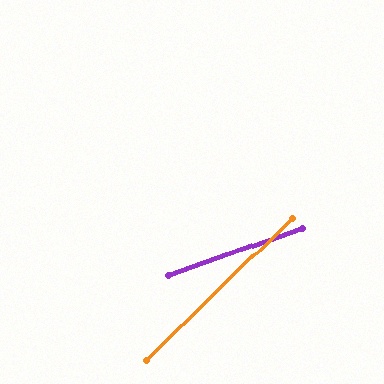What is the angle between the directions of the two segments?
Approximately 25 degrees.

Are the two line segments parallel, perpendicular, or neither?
Neither parallel nor perpendicular — they differ by about 25°.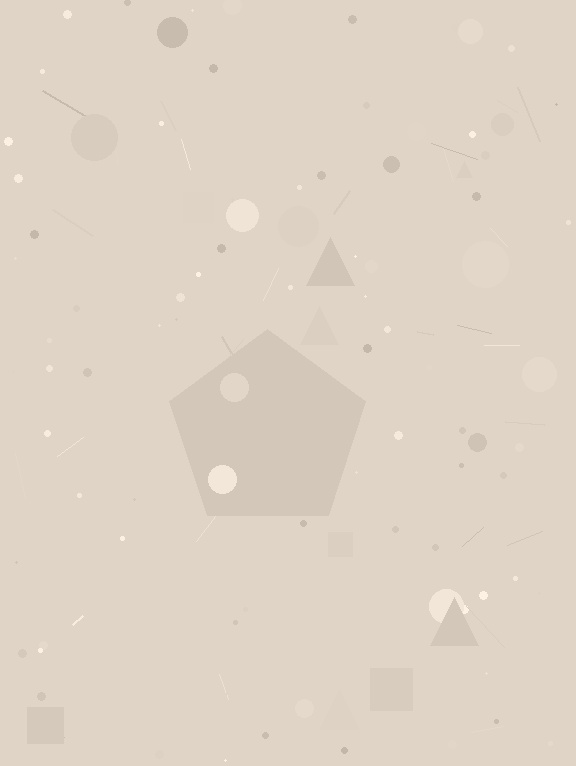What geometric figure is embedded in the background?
A pentagon is embedded in the background.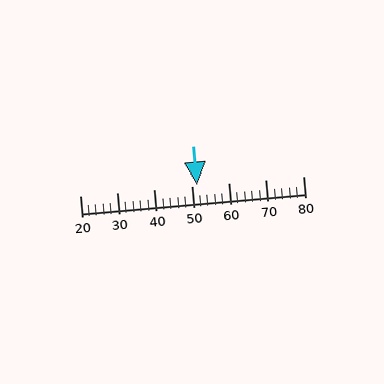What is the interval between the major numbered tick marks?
The major tick marks are spaced 10 units apart.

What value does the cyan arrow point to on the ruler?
The cyan arrow points to approximately 52.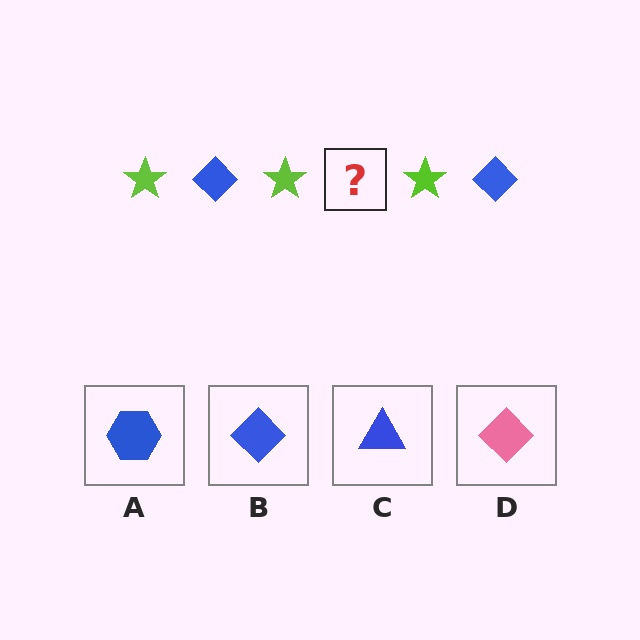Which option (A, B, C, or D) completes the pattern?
B.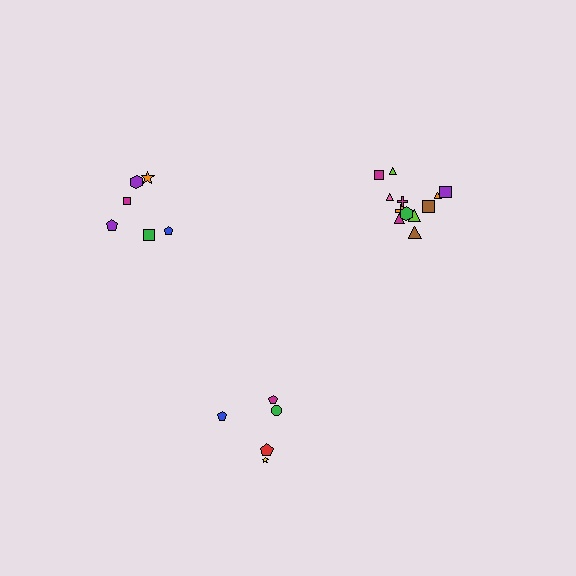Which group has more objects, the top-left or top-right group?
The top-right group.